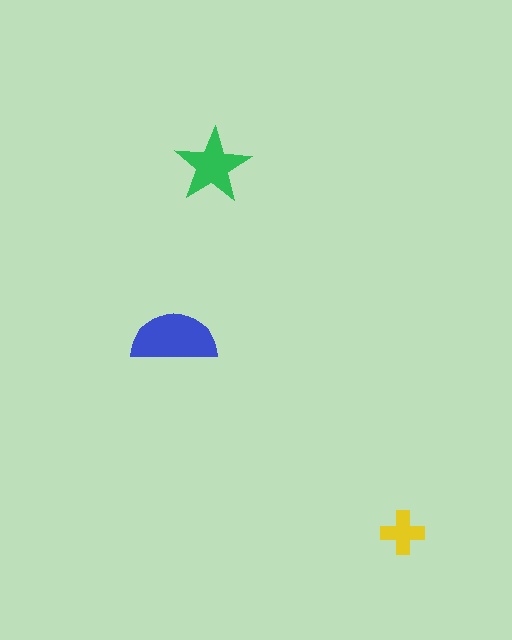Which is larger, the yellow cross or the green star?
The green star.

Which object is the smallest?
The yellow cross.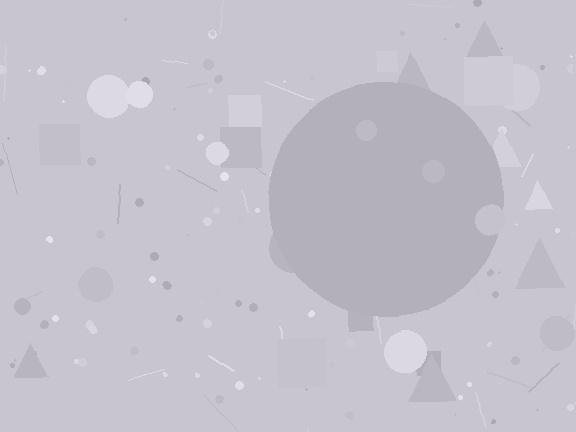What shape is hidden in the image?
A circle is hidden in the image.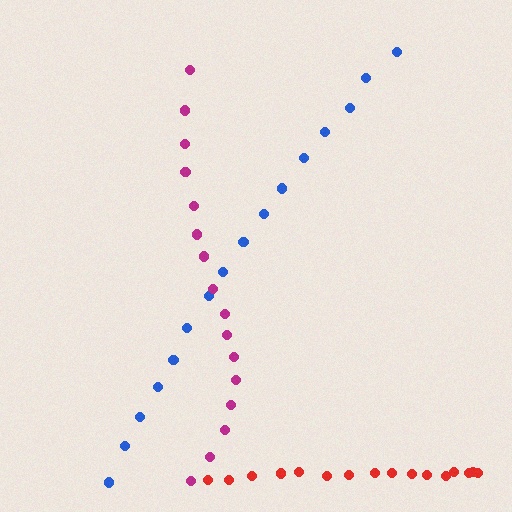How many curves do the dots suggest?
There are 3 distinct paths.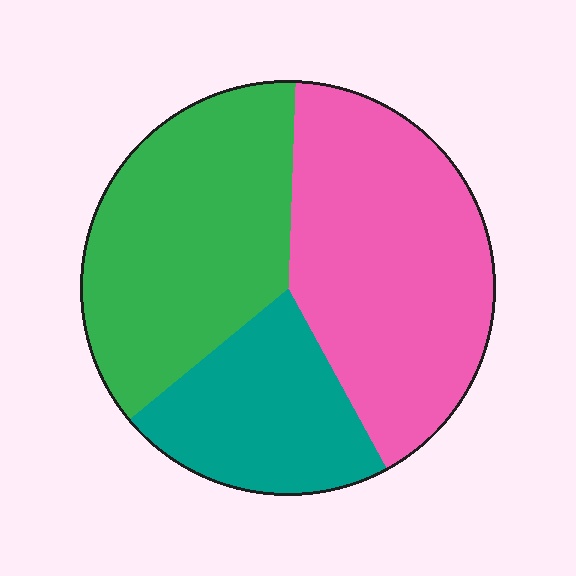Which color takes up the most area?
Pink, at roughly 40%.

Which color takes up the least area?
Teal, at roughly 20%.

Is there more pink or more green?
Pink.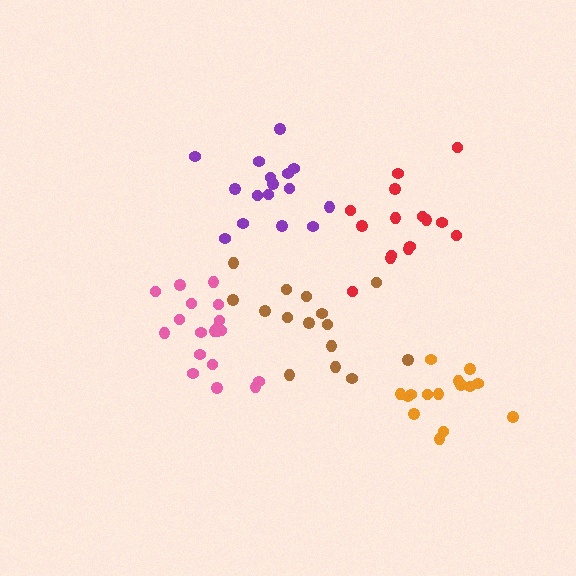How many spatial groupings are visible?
There are 5 spatial groupings.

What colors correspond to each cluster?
The clusters are colored: brown, purple, pink, red, orange.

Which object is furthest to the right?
The orange cluster is rightmost.